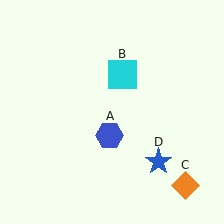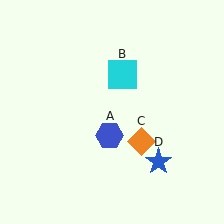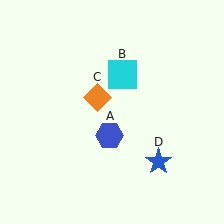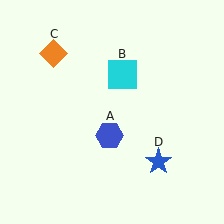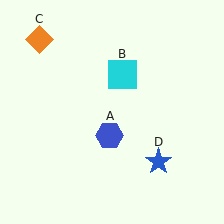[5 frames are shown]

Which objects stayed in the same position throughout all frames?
Blue hexagon (object A) and cyan square (object B) and blue star (object D) remained stationary.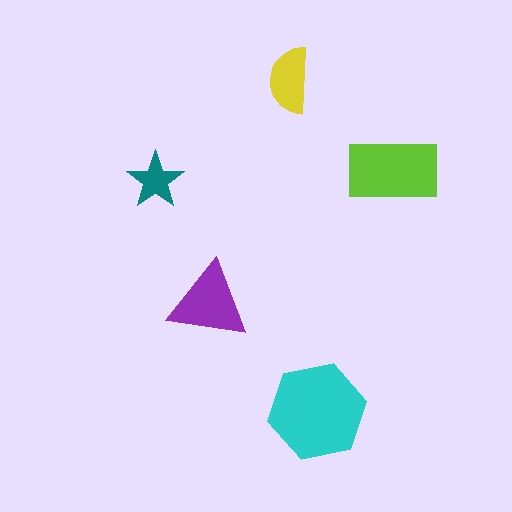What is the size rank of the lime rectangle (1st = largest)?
2nd.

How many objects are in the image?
There are 5 objects in the image.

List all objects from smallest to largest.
The teal star, the yellow semicircle, the purple triangle, the lime rectangle, the cyan hexagon.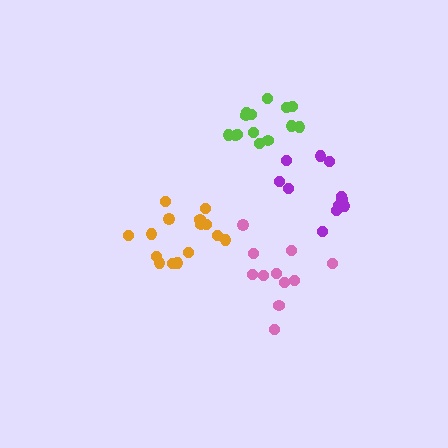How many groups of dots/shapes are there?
There are 4 groups.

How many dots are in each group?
Group 1: 14 dots, Group 2: 11 dots, Group 3: 16 dots, Group 4: 11 dots (52 total).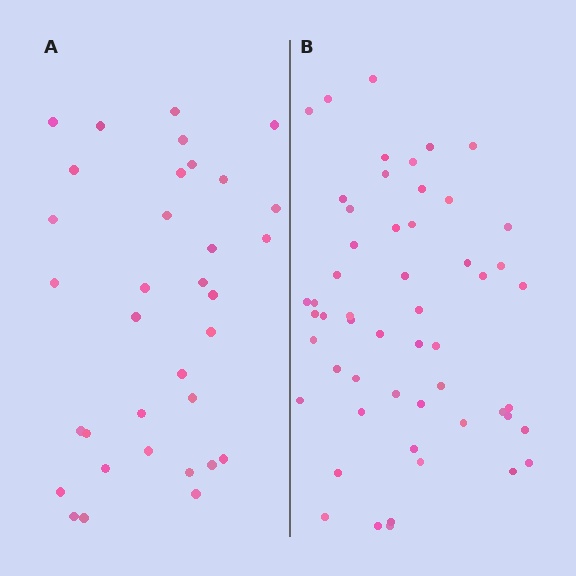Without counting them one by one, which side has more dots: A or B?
Region B (the right region) has more dots.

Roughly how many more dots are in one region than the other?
Region B has approximately 20 more dots than region A.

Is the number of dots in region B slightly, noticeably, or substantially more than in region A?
Region B has substantially more. The ratio is roughly 1.6 to 1.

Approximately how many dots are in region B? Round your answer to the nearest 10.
About 50 dots. (The exact count is 54, which rounds to 50.)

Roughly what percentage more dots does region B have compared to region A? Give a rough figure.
About 60% more.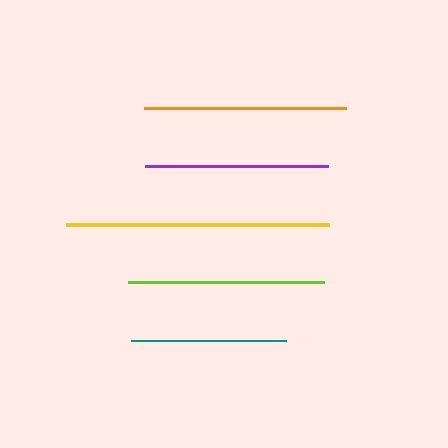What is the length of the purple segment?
The purple segment is approximately 183 pixels long.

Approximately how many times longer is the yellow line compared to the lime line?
The yellow line is approximately 1.3 times the length of the lime line.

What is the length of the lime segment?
The lime segment is approximately 196 pixels long.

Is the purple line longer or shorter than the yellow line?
The yellow line is longer than the purple line.